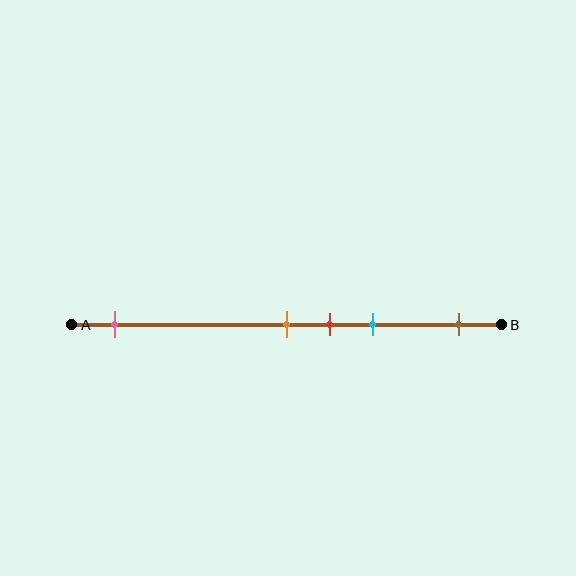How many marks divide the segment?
There are 5 marks dividing the segment.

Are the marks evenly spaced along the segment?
No, the marks are not evenly spaced.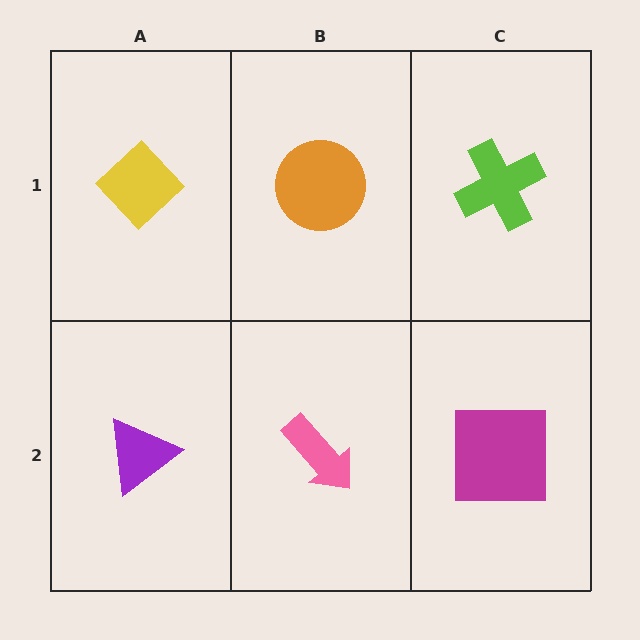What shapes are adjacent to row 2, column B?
An orange circle (row 1, column B), a purple triangle (row 2, column A), a magenta square (row 2, column C).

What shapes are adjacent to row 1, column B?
A pink arrow (row 2, column B), a yellow diamond (row 1, column A), a lime cross (row 1, column C).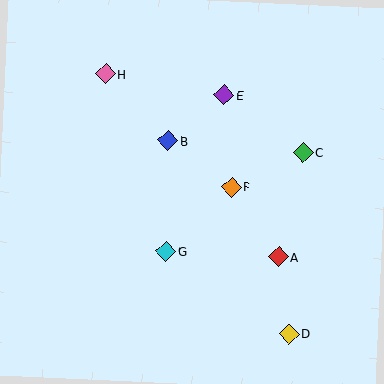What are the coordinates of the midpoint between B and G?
The midpoint between B and G is at (167, 196).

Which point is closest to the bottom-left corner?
Point G is closest to the bottom-left corner.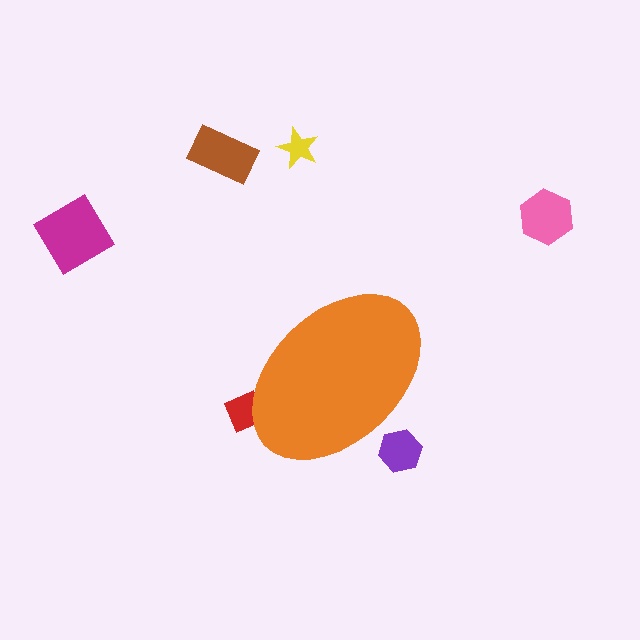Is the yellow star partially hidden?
No, the yellow star is fully visible.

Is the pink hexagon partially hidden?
No, the pink hexagon is fully visible.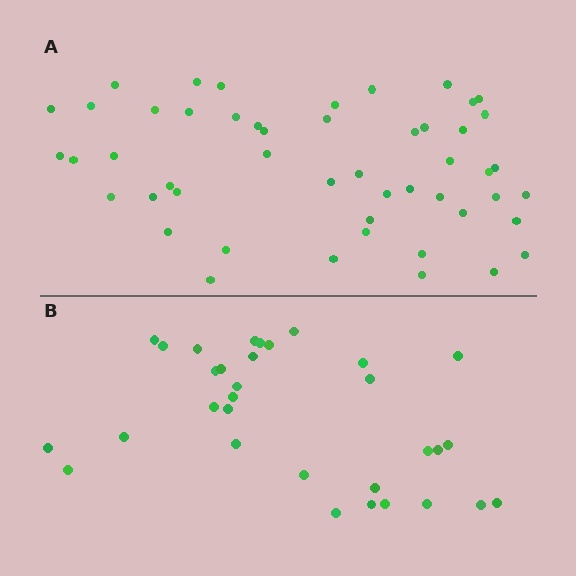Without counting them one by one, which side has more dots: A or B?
Region A (the top region) has more dots.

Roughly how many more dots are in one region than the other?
Region A has approximately 20 more dots than region B.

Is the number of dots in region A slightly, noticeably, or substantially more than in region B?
Region A has substantially more. The ratio is roughly 1.6 to 1.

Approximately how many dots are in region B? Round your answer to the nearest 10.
About 30 dots. (The exact count is 32, which rounds to 30.)